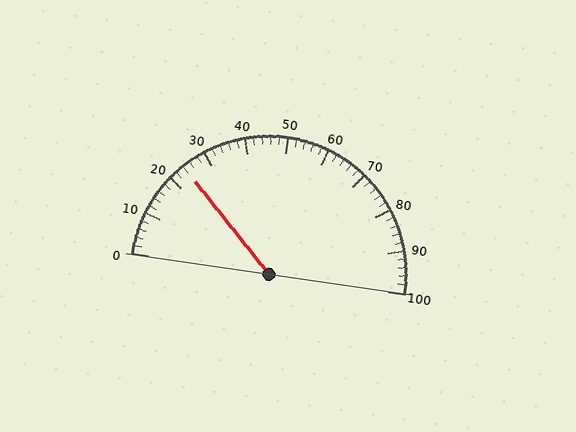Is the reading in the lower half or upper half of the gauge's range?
The reading is in the lower half of the range (0 to 100).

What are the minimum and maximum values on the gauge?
The gauge ranges from 0 to 100.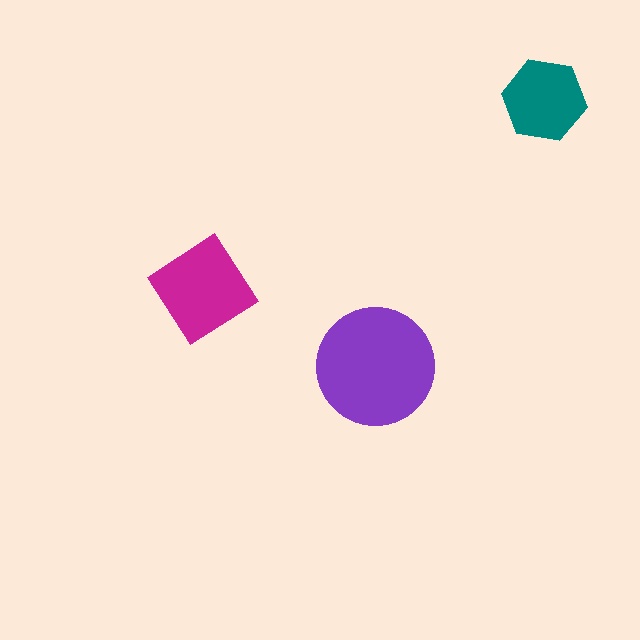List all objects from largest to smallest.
The purple circle, the magenta diamond, the teal hexagon.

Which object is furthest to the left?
The magenta diamond is leftmost.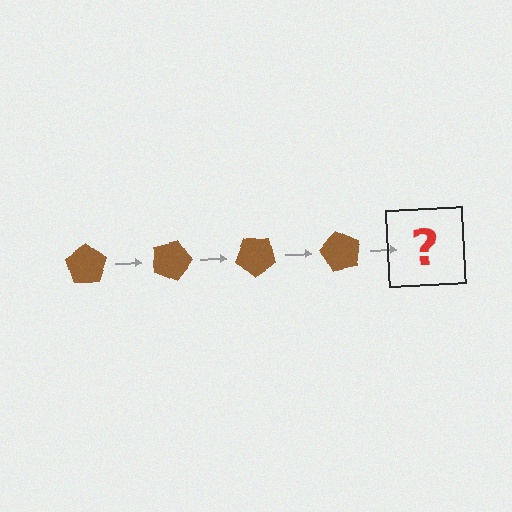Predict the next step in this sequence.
The next step is a brown pentagon rotated 80 degrees.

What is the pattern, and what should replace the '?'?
The pattern is that the pentagon rotates 20 degrees each step. The '?' should be a brown pentagon rotated 80 degrees.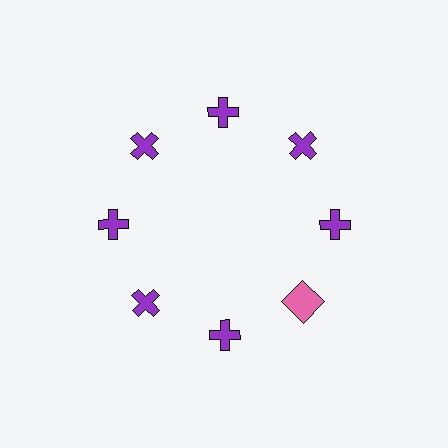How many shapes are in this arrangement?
There are 8 shapes arranged in a ring pattern.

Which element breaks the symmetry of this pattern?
The pink square at roughly the 4 o'clock position breaks the symmetry. All other shapes are purple crosses.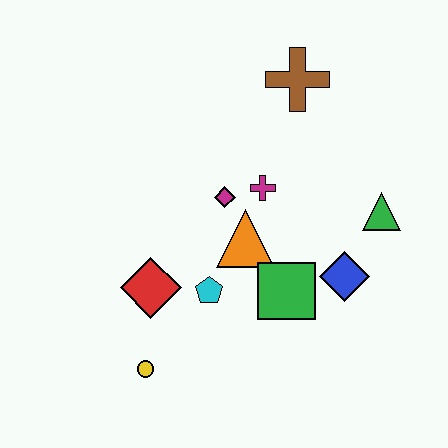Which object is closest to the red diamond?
The cyan pentagon is closest to the red diamond.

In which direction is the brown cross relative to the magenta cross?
The brown cross is above the magenta cross.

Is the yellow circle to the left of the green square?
Yes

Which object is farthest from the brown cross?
The yellow circle is farthest from the brown cross.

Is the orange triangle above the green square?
Yes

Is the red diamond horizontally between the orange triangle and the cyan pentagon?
No